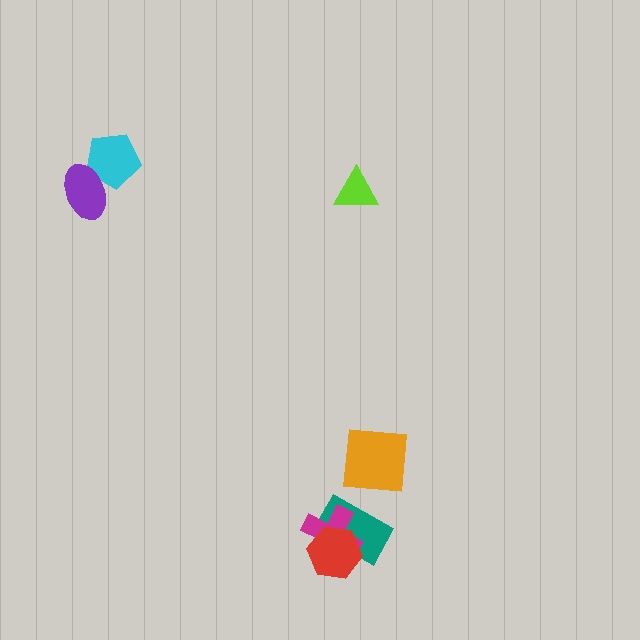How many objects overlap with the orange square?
0 objects overlap with the orange square.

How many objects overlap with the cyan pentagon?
1 object overlaps with the cyan pentagon.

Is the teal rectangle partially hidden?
Yes, it is partially covered by another shape.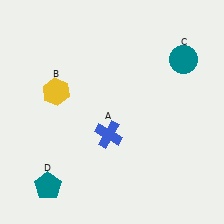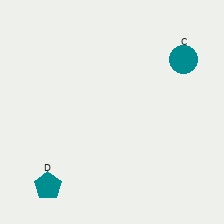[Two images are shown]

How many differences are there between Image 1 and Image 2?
There are 2 differences between the two images.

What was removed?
The yellow hexagon (B), the blue cross (A) were removed in Image 2.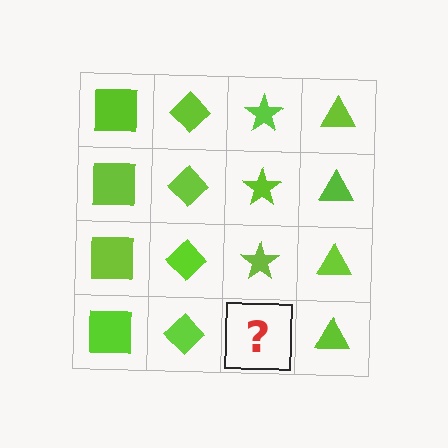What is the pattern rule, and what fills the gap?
The rule is that each column has a consistent shape. The gap should be filled with a lime star.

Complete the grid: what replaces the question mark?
The question mark should be replaced with a lime star.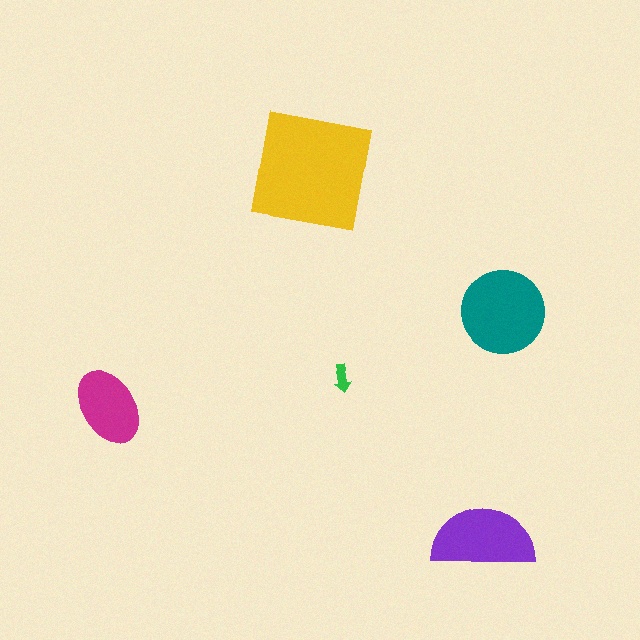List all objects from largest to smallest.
The yellow square, the teal circle, the purple semicircle, the magenta ellipse, the green arrow.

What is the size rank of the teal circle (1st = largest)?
2nd.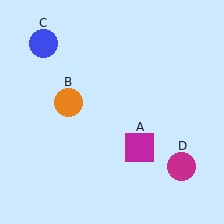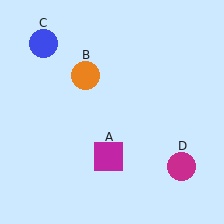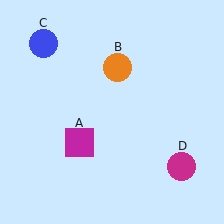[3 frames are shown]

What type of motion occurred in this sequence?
The magenta square (object A), orange circle (object B) rotated clockwise around the center of the scene.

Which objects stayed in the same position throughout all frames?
Blue circle (object C) and magenta circle (object D) remained stationary.